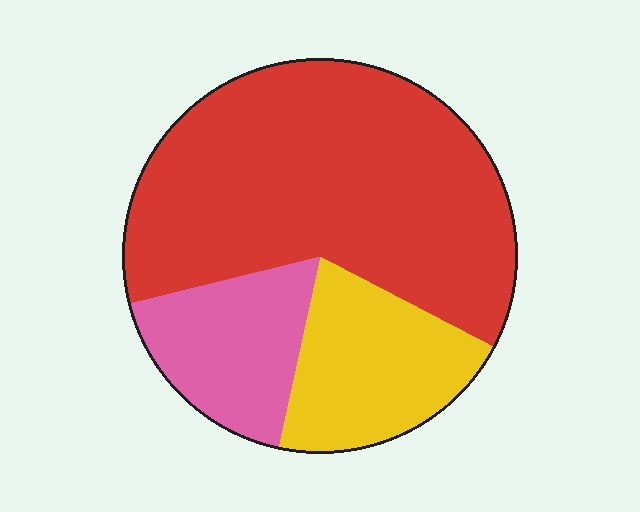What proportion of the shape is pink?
Pink takes up between a sixth and a third of the shape.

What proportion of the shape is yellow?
Yellow covers roughly 20% of the shape.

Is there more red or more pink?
Red.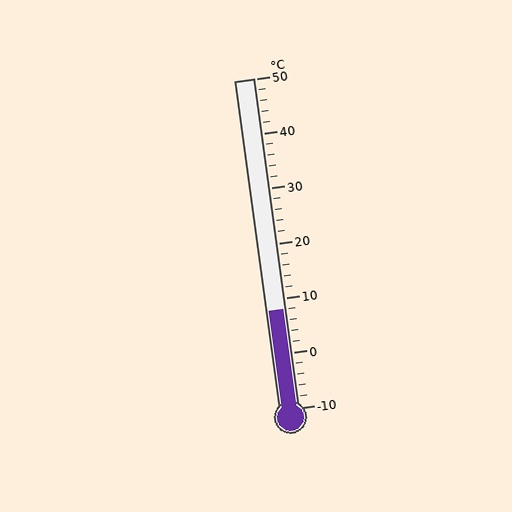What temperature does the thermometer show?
The thermometer shows approximately 8°C.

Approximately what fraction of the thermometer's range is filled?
The thermometer is filled to approximately 30% of its range.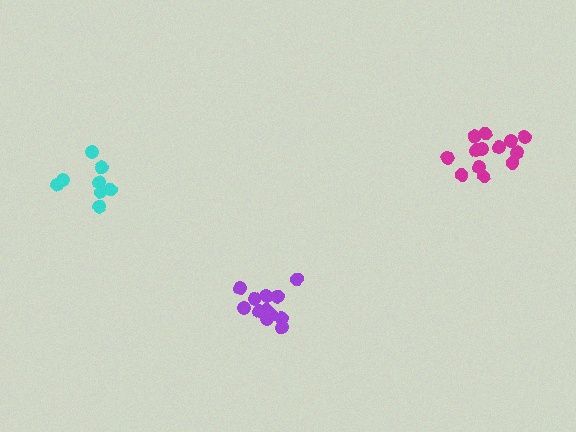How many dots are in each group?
Group 1: 12 dots, Group 2: 8 dots, Group 3: 13 dots (33 total).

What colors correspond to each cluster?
The clusters are colored: purple, cyan, magenta.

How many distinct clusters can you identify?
There are 3 distinct clusters.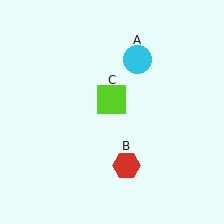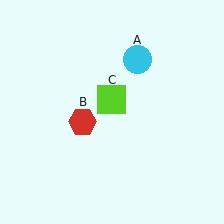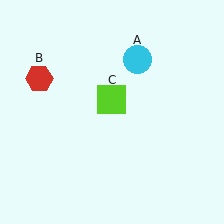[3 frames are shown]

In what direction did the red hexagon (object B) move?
The red hexagon (object B) moved up and to the left.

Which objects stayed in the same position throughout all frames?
Cyan circle (object A) and lime square (object C) remained stationary.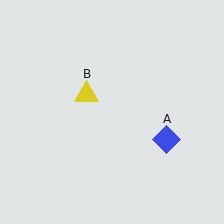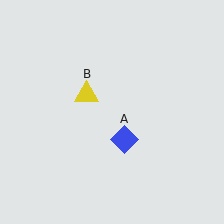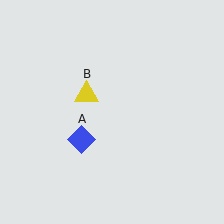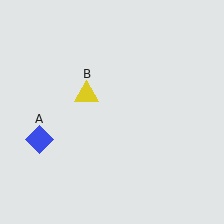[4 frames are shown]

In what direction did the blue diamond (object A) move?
The blue diamond (object A) moved left.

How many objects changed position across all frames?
1 object changed position: blue diamond (object A).